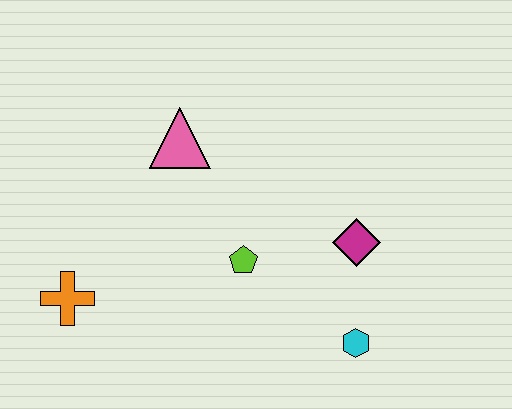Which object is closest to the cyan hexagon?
The magenta diamond is closest to the cyan hexagon.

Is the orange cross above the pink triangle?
No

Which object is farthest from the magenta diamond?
The orange cross is farthest from the magenta diamond.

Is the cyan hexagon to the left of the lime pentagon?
No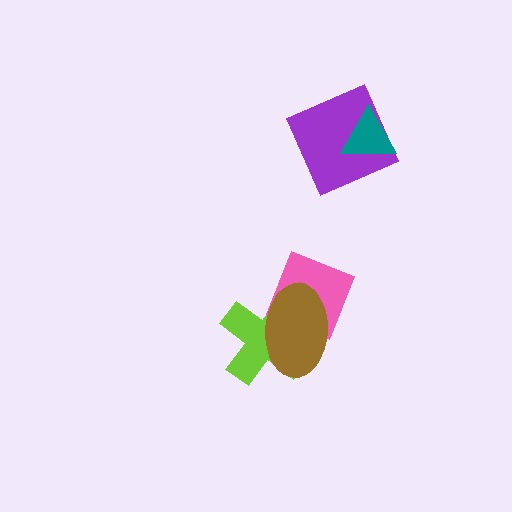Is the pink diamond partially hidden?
Yes, it is partially covered by another shape.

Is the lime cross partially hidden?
Yes, it is partially covered by another shape.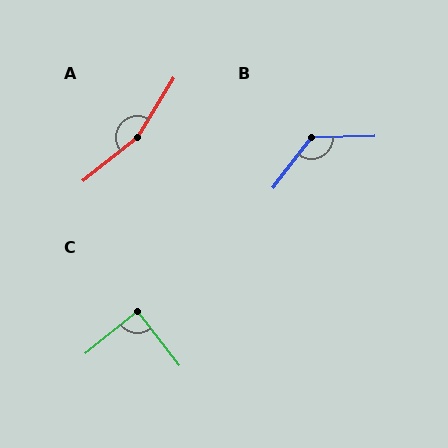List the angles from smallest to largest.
C (88°), B (129°), A (161°).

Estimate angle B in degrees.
Approximately 129 degrees.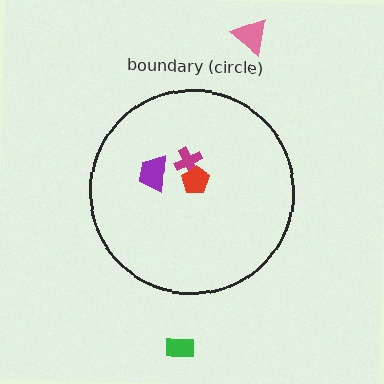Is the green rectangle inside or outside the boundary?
Outside.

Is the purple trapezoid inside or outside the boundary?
Inside.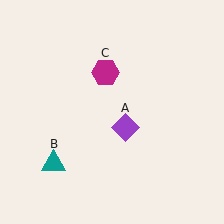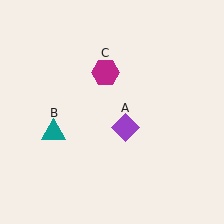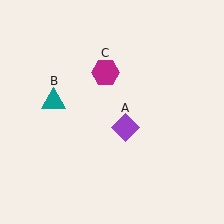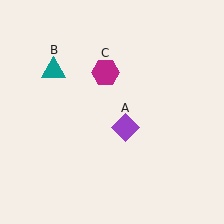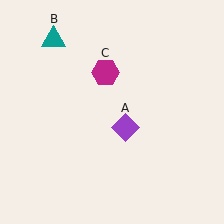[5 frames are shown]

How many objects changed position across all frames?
1 object changed position: teal triangle (object B).